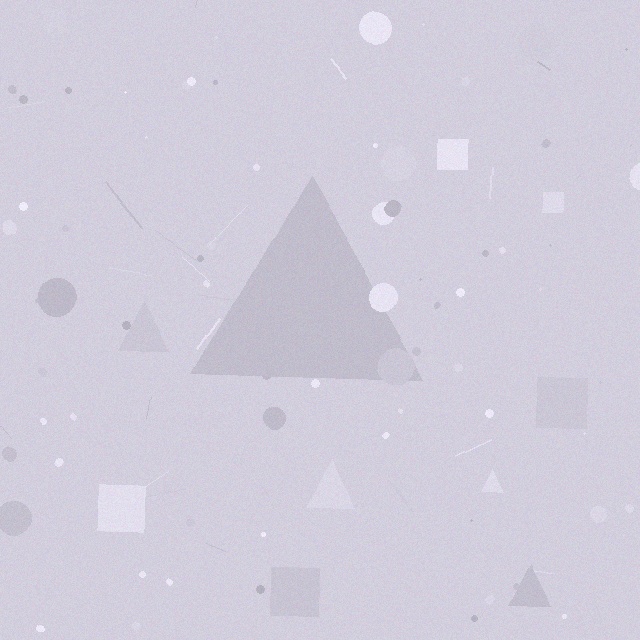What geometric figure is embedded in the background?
A triangle is embedded in the background.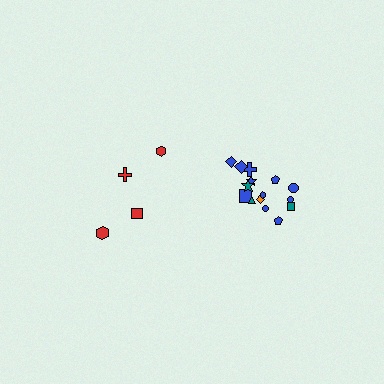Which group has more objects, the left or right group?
The right group.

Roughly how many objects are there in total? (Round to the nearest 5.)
Roughly 20 objects in total.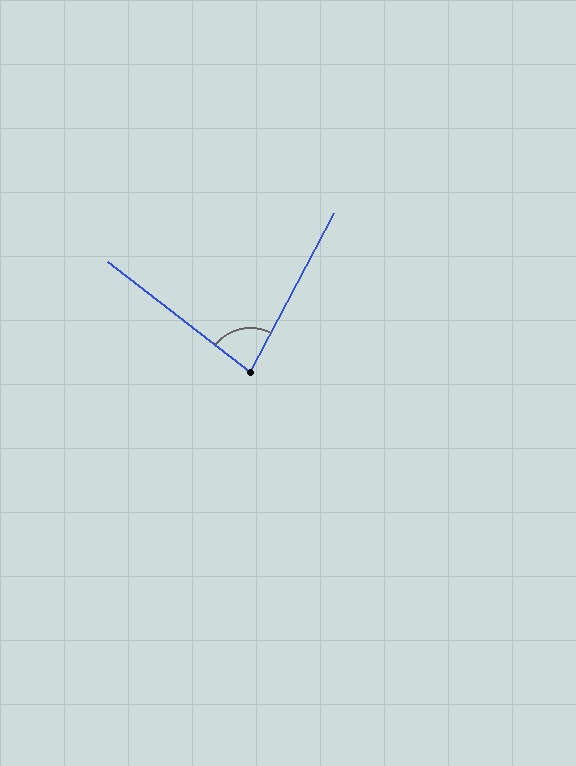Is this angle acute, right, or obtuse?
It is acute.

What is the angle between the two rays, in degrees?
Approximately 80 degrees.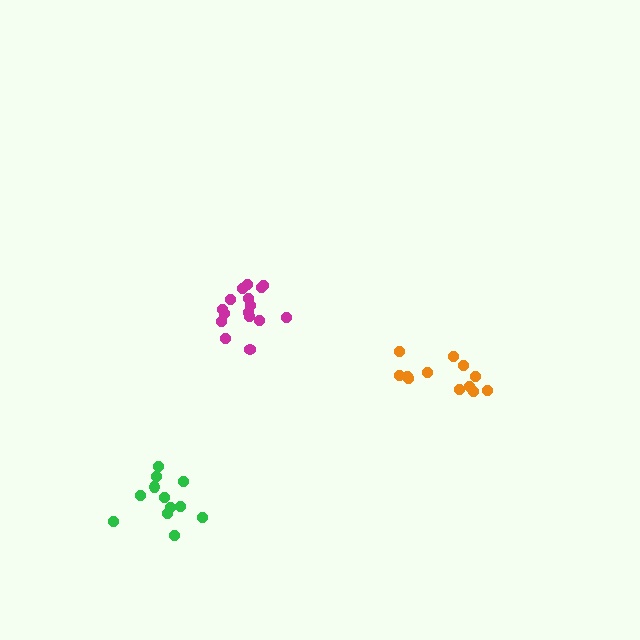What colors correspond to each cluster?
The clusters are colored: orange, magenta, green.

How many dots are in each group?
Group 1: 12 dots, Group 2: 16 dots, Group 3: 12 dots (40 total).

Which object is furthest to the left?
The green cluster is leftmost.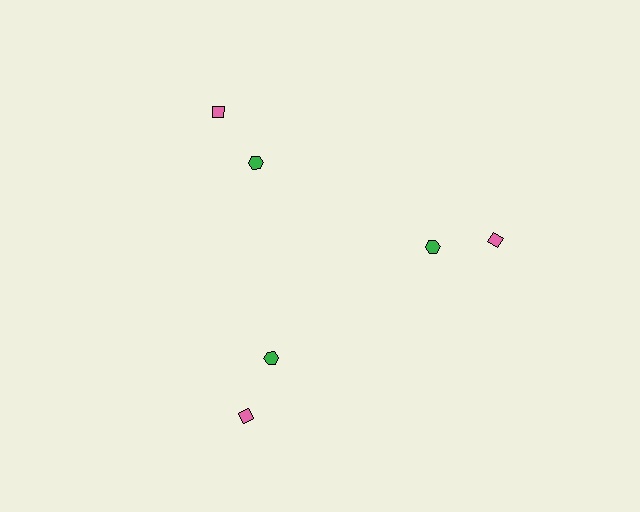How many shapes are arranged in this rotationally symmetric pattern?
There are 6 shapes, arranged in 3 groups of 2.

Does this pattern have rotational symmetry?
Yes, this pattern has 3-fold rotational symmetry. It looks the same after rotating 120 degrees around the center.